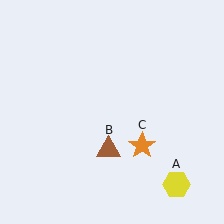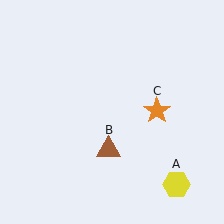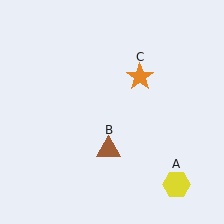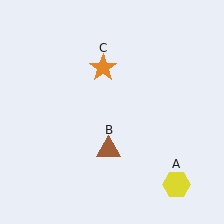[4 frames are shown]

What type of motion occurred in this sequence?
The orange star (object C) rotated counterclockwise around the center of the scene.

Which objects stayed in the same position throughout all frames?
Yellow hexagon (object A) and brown triangle (object B) remained stationary.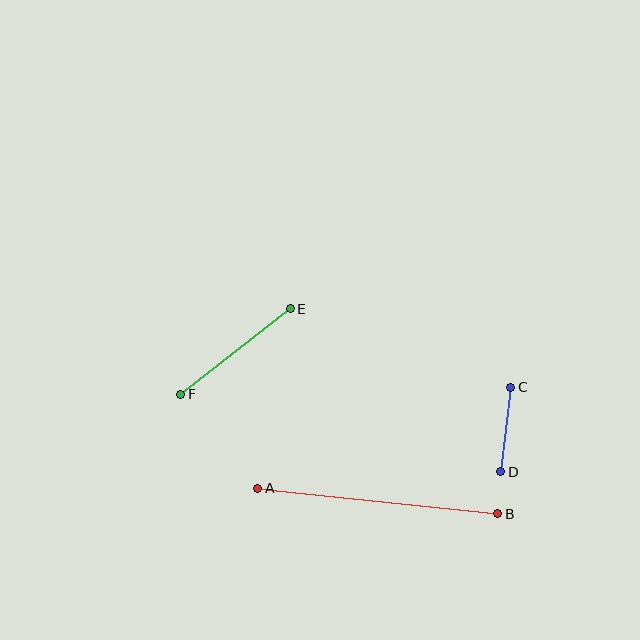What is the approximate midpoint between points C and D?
The midpoint is at approximately (506, 430) pixels.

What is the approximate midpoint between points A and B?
The midpoint is at approximately (378, 501) pixels.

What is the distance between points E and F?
The distance is approximately 139 pixels.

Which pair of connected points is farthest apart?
Points A and B are farthest apart.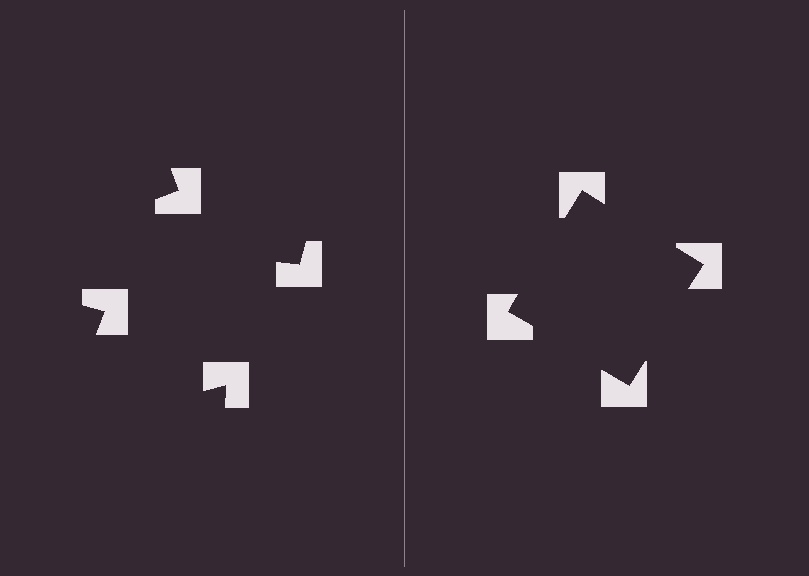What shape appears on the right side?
An illusory square.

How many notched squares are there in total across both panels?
8 — 4 on each side.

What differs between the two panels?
The notched squares are positioned identically on both sides; only the wedge orientations differ. On the right they align to a square; on the left they are misaligned.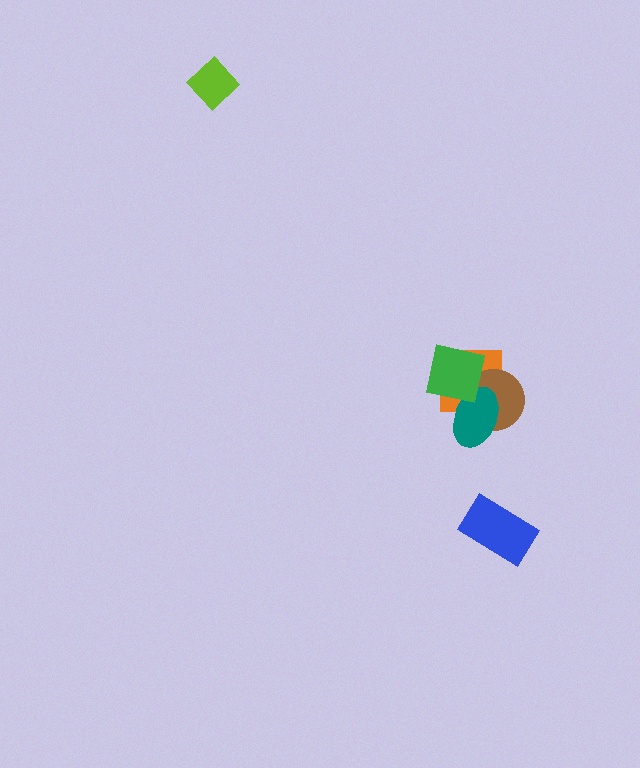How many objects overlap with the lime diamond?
0 objects overlap with the lime diamond.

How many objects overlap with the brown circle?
3 objects overlap with the brown circle.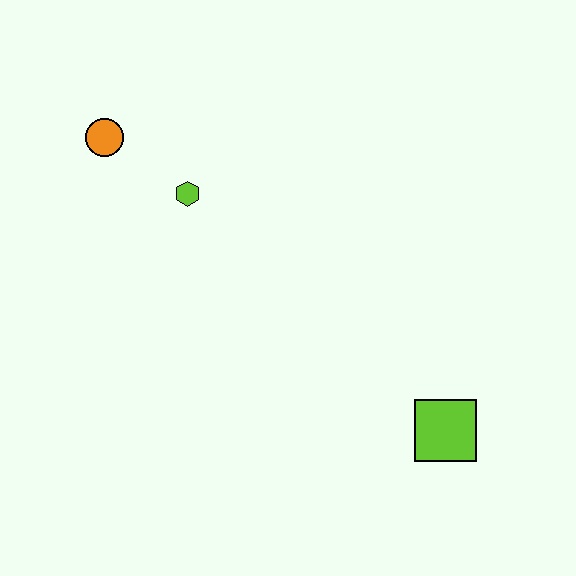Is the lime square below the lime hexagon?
Yes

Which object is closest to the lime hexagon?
The orange circle is closest to the lime hexagon.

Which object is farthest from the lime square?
The orange circle is farthest from the lime square.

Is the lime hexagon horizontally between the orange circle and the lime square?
Yes